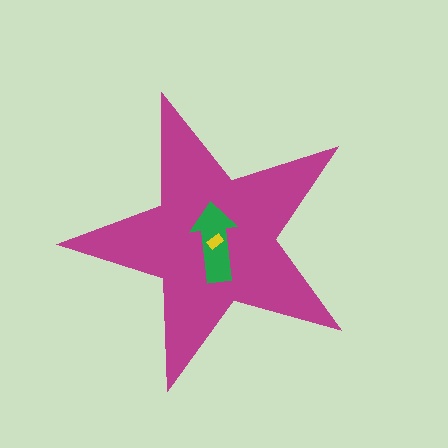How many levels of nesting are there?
3.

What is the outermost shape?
The magenta star.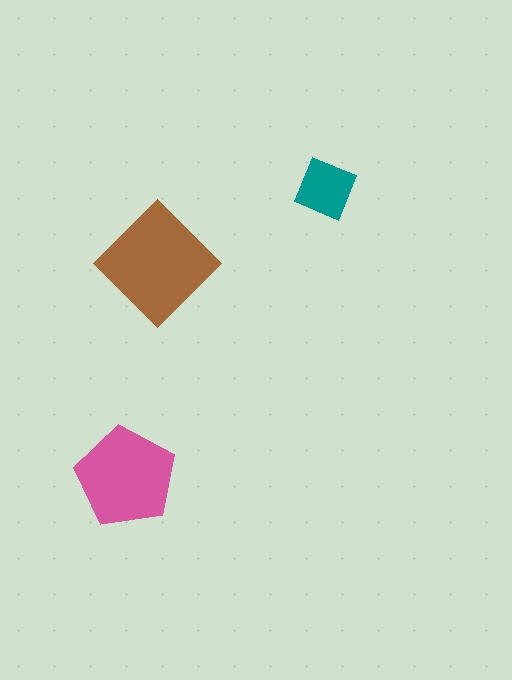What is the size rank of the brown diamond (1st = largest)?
1st.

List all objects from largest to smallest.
The brown diamond, the pink pentagon, the teal square.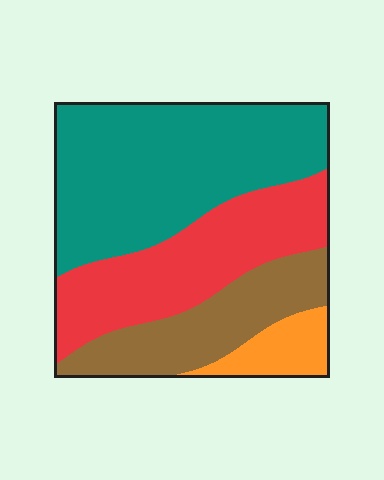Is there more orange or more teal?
Teal.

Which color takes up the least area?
Orange, at roughly 10%.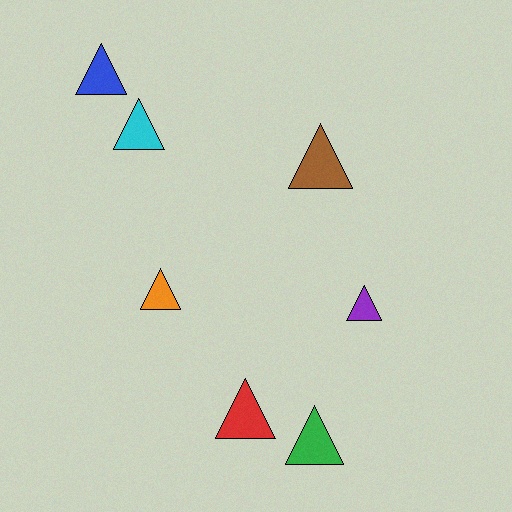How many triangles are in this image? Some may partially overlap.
There are 7 triangles.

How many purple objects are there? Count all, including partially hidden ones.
There is 1 purple object.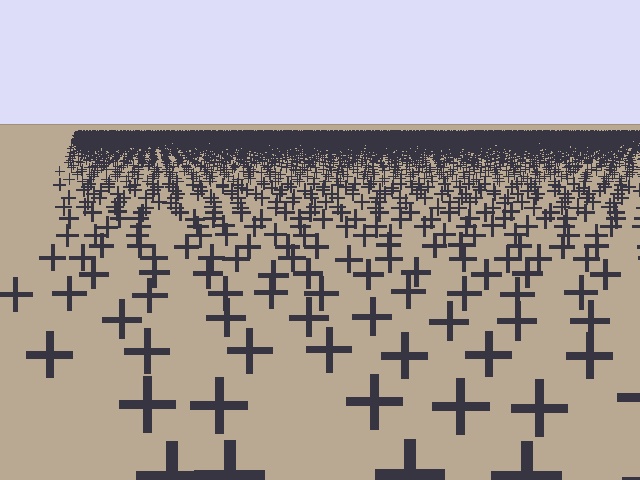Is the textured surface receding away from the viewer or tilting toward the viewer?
The surface is receding away from the viewer. Texture elements get smaller and denser toward the top.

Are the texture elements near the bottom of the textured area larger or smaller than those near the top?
Larger. Near the bottom, elements are closer to the viewer and appear at a bigger on-screen size.